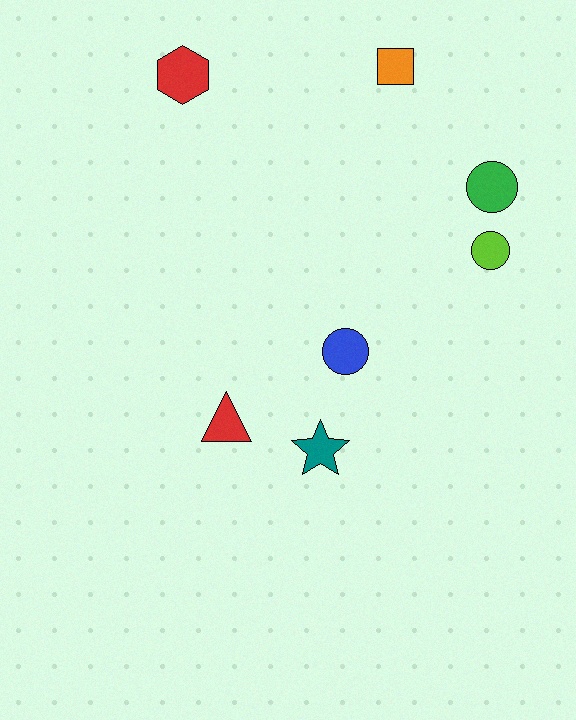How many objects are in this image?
There are 7 objects.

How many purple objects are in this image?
There are no purple objects.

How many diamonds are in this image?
There are no diamonds.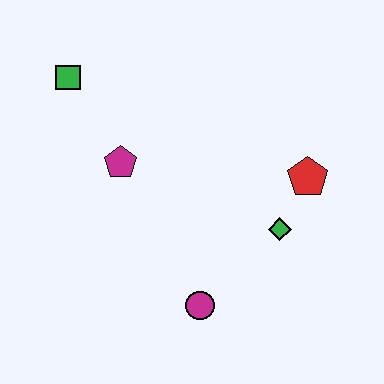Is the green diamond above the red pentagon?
No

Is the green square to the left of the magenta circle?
Yes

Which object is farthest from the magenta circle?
The green square is farthest from the magenta circle.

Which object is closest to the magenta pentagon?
The green square is closest to the magenta pentagon.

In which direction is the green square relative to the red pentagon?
The green square is to the left of the red pentagon.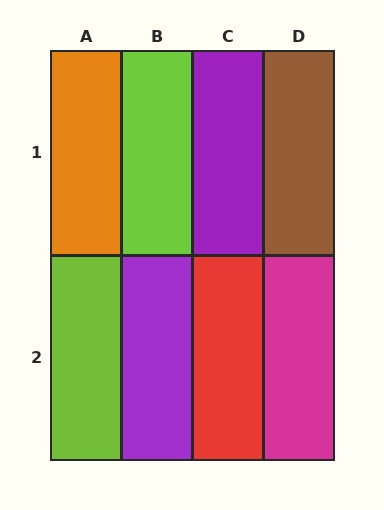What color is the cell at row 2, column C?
Red.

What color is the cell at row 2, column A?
Lime.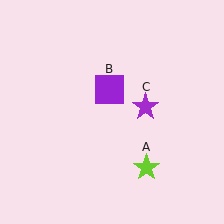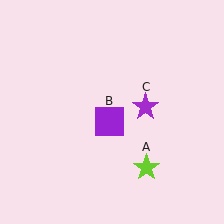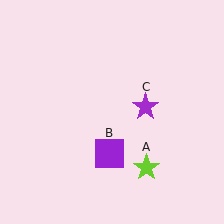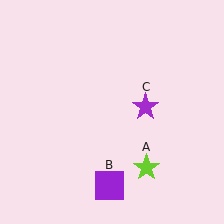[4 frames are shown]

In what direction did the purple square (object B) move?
The purple square (object B) moved down.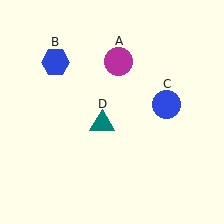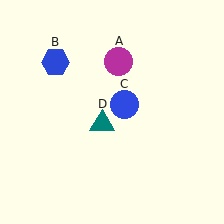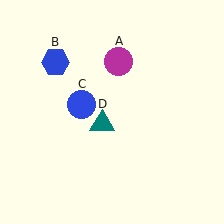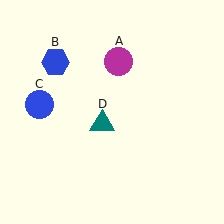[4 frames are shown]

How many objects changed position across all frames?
1 object changed position: blue circle (object C).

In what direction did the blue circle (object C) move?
The blue circle (object C) moved left.